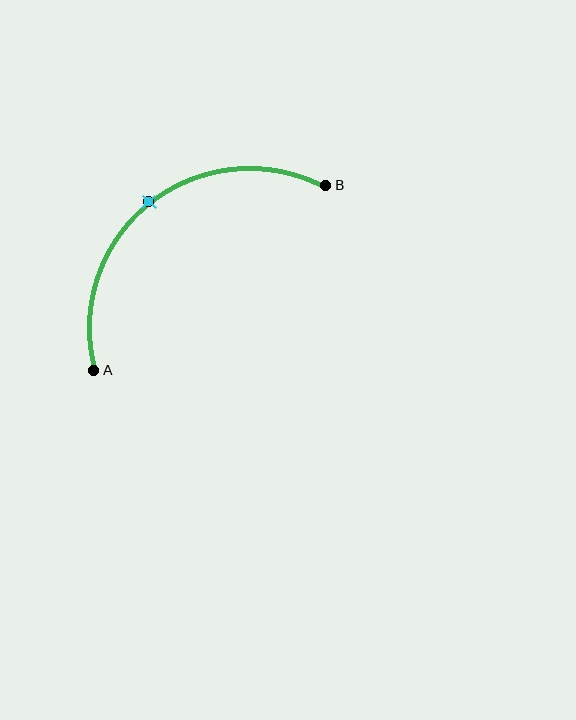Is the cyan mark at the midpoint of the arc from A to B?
Yes. The cyan mark lies on the arc at equal arc-length from both A and B — it is the arc midpoint.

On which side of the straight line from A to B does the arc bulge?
The arc bulges above and to the left of the straight line connecting A and B.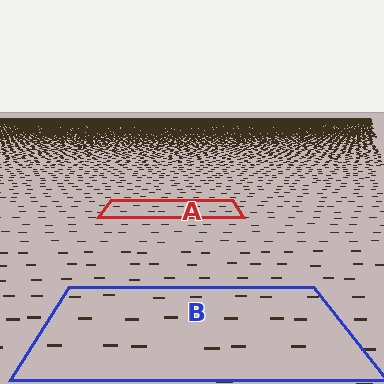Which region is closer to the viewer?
Region B is closer. The texture elements there are larger and more spread out.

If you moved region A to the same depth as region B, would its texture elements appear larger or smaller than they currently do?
They would appear larger. At a closer depth, the same texture elements are projected at a bigger on-screen size.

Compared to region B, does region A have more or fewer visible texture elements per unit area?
Region A has more texture elements per unit area — they are packed more densely because it is farther away.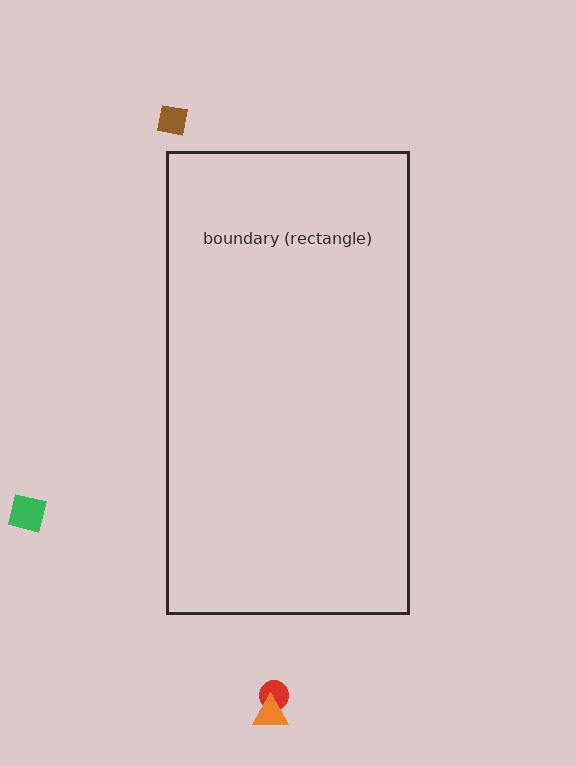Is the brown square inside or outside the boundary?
Outside.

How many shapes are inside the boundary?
0 inside, 4 outside.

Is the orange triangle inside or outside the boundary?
Outside.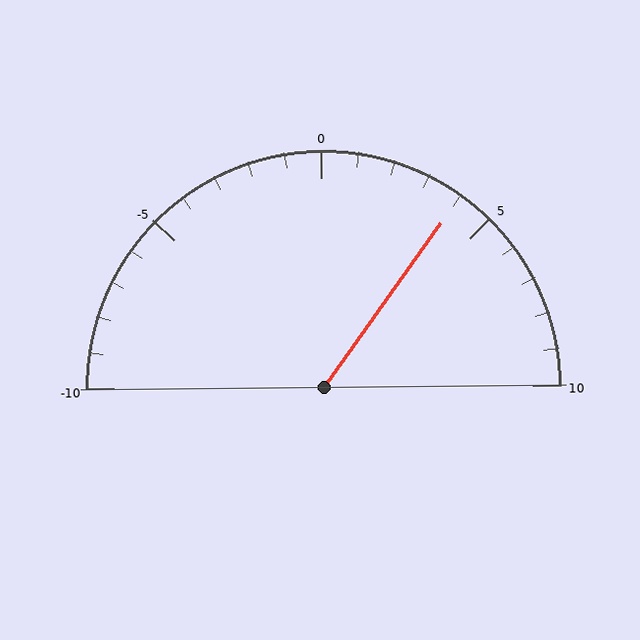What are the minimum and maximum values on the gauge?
The gauge ranges from -10 to 10.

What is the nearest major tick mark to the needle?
The nearest major tick mark is 5.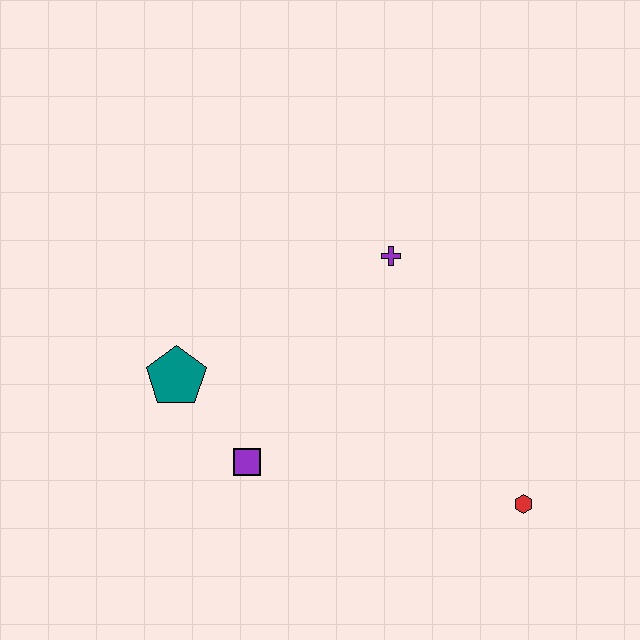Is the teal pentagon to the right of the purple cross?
No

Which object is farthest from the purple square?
The red hexagon is farthest from the purple square.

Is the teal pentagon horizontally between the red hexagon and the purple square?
No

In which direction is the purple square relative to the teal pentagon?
The purple square is below the teal pentagon.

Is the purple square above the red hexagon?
Yes